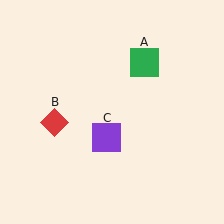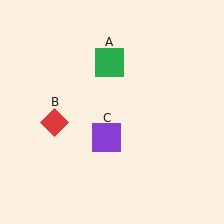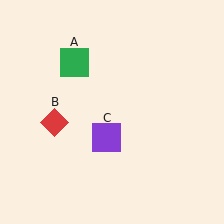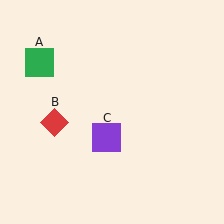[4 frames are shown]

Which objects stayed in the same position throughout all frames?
Red diamond (object B) and purple square (object C) remained stationary.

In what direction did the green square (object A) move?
The green square (object A) moved left.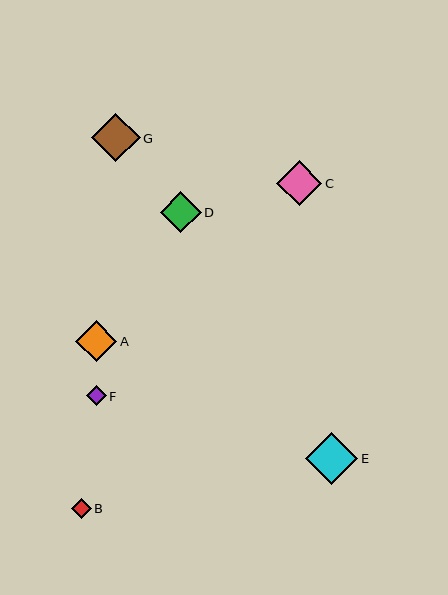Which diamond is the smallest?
Diamond F is the smallest with a size of approximately 20 pixels.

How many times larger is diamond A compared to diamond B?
Diamond A is approximately 2.0 times the size of diamond B.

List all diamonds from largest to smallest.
From largest to smallest: E, G, C, D, A, B, F.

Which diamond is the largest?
Diamond E is the largest with a size of approximately 52 pixels.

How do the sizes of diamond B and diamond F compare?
Diamond B and diamond F are approximately the same size.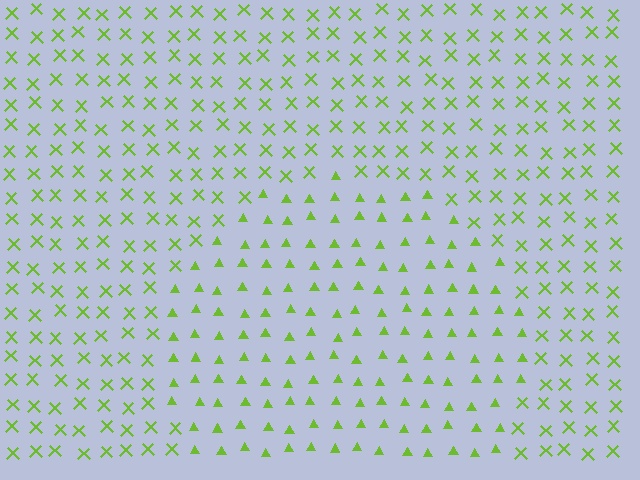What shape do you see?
I see a circle.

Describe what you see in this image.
The image is filled with small lime elements arranged in a uniform grid. A circle-shaped region contains triangles, while the surrounding area contains X marks. The boundary is defined purely by the change in element shape.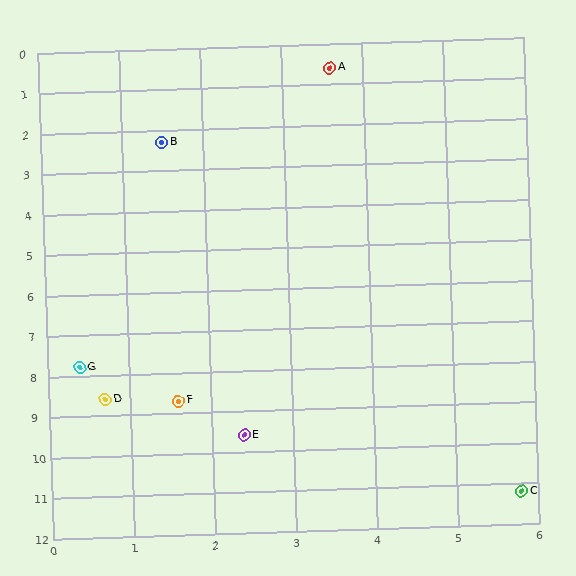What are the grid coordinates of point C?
Point C is at approximately (5.8, 11.2).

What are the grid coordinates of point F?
Point F is at approximately (1.6, 8.7).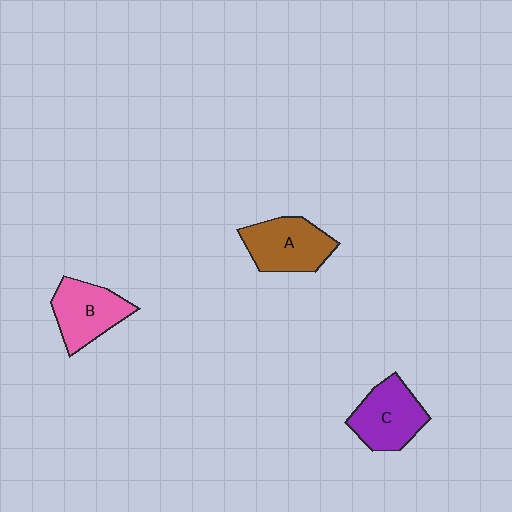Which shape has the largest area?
Shape A (brown).